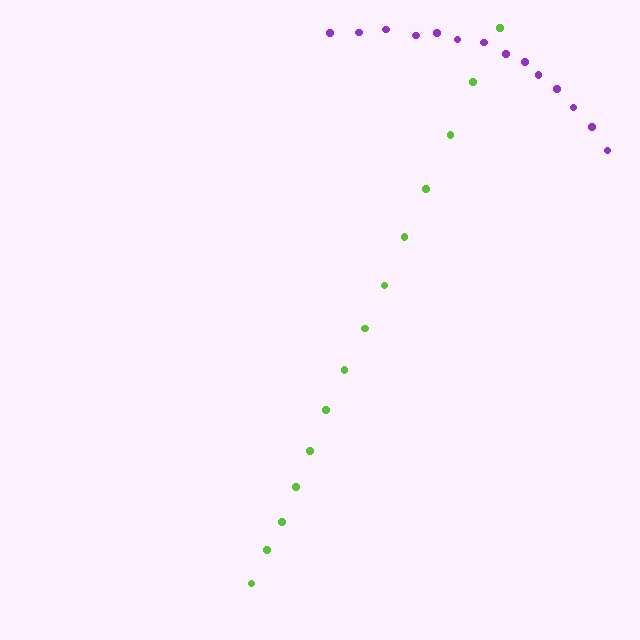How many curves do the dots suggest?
There are 2 distinct paths.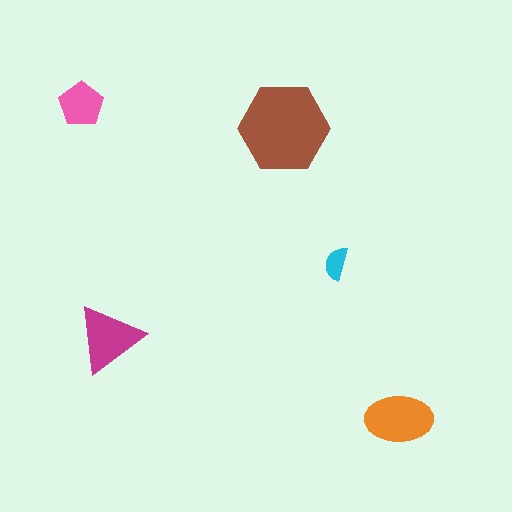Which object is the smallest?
The cyan semicircle.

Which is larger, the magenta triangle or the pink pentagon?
The magenta triangle.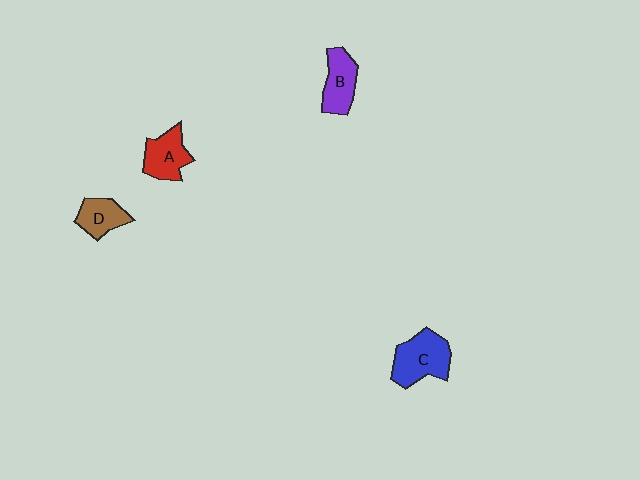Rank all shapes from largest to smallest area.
From largest to smallest: C (blue), A (red), B (purple), D (brown).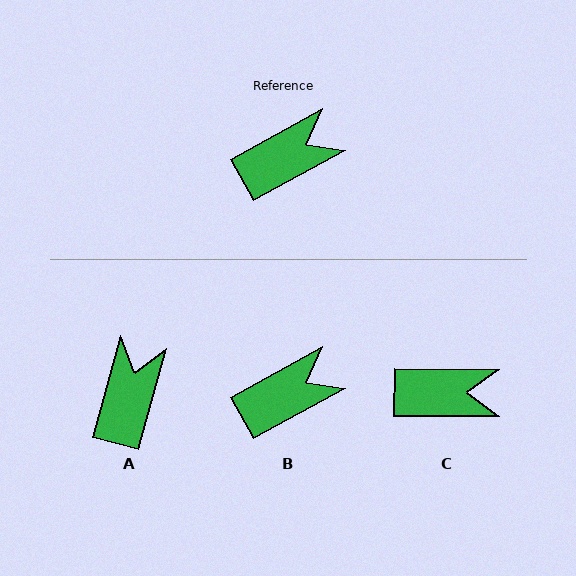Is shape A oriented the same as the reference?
No, it is off by about 46 degrees.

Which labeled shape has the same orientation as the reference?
B.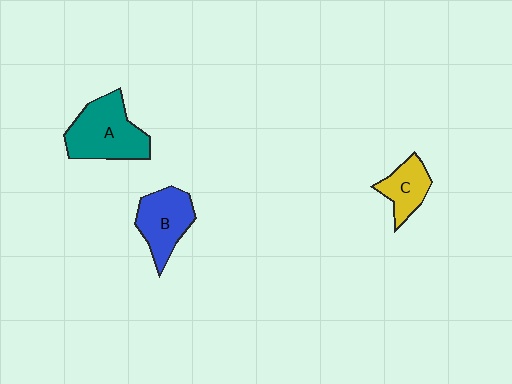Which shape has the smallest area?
Shape C (yellow).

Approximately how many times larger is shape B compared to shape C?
Approximately 1.4 times.